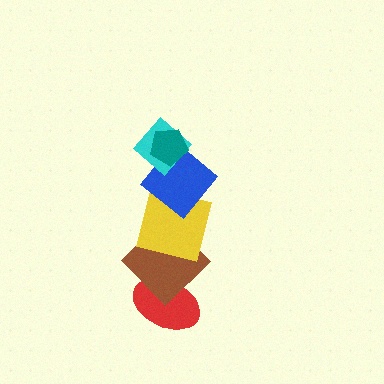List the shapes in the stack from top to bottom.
From top to bottom: the teal pentagon, the cyan diamond, the blue diamond, the yellow square, the brown diamond, the red ellipse.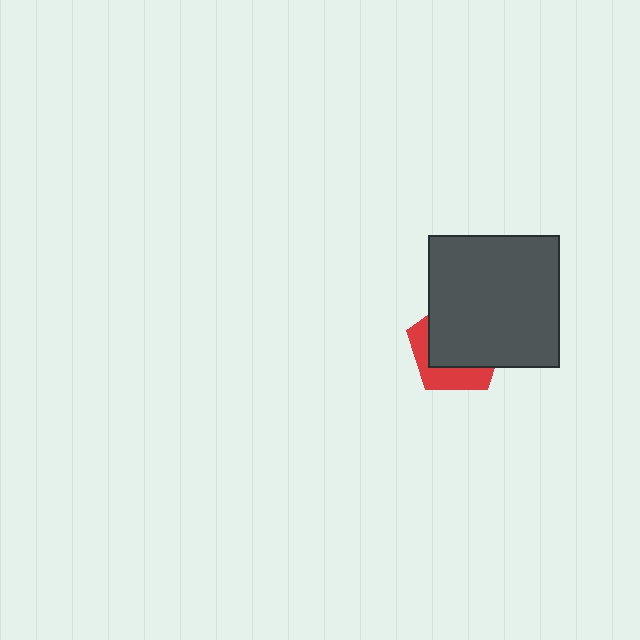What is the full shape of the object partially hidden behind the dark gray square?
The partially hidden object is a red pentagon.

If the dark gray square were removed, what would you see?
You would see the complete red pentagon.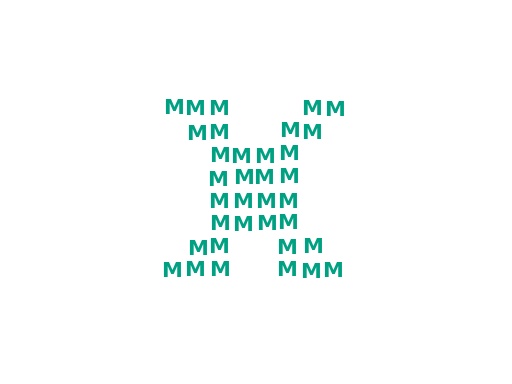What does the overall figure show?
The overall figure shows the letter X.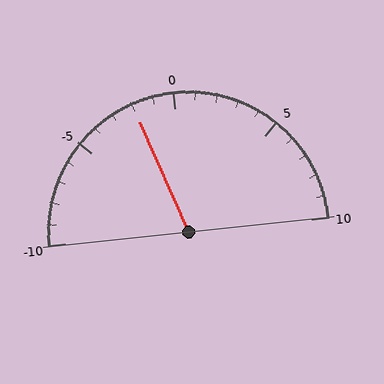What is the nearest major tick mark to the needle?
The nearest major tick mark is 0.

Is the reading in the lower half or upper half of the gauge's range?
The reading is in the lower half of the range (-10 to 10).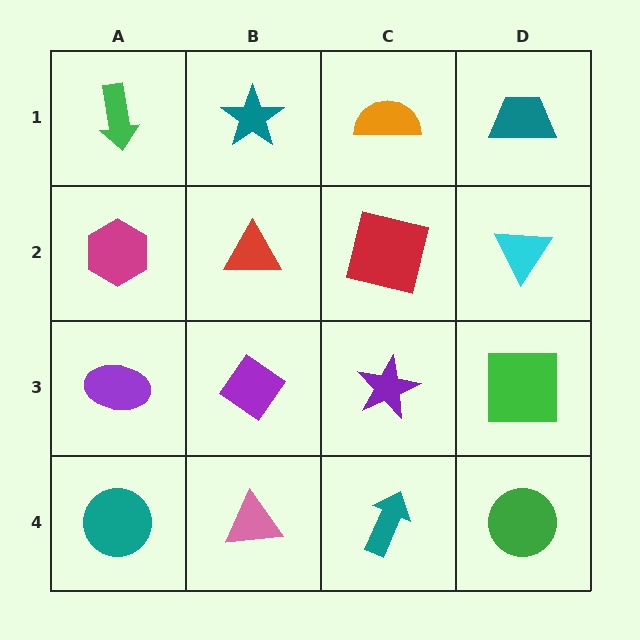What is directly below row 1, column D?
A cyan triangle.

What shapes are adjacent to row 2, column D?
A teal trapezoid (row 1, column D), a green square (row 3, column D), a red square (row 2, column C).